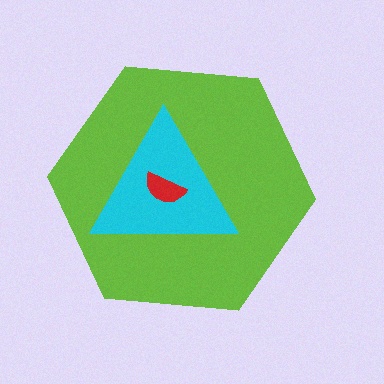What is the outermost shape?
The lime hexagon.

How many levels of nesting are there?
3.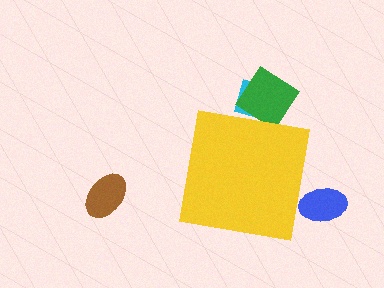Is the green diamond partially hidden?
Yes, the green diamond is partially hidden behind the yellow square.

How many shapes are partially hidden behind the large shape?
3 shapes are partially hidden.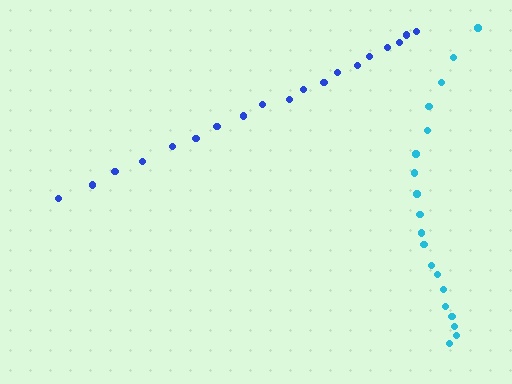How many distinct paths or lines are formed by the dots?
There are 2 distinct paths.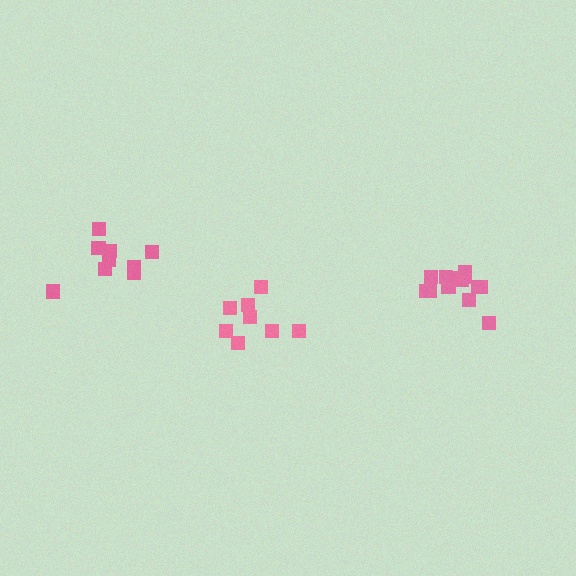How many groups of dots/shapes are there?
There are 3 groups.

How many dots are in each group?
Group 1: 10 dots, Group 2: 8 dots, Group 3: 13 dots (31 total).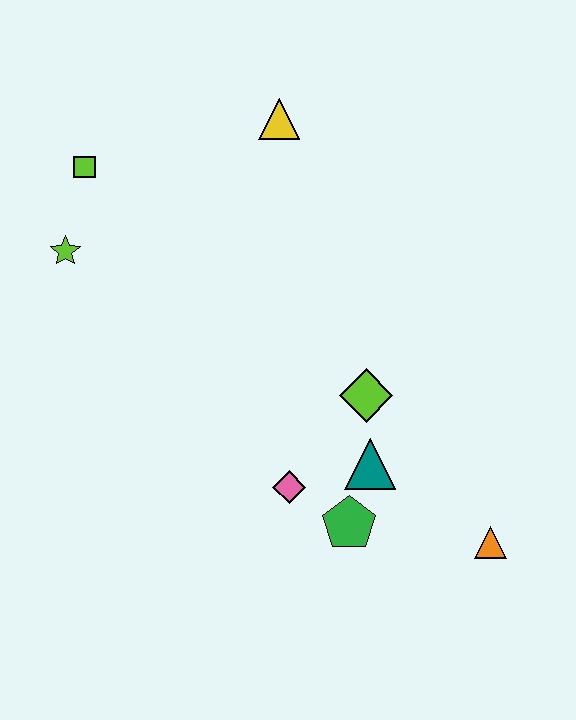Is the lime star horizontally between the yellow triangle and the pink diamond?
No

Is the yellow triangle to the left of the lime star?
No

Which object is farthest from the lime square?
The orange triangle is farthest from the lime square.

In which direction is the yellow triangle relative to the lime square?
The yellow triangle is to the right of the lime square.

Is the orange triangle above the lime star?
No